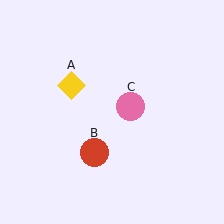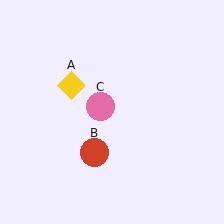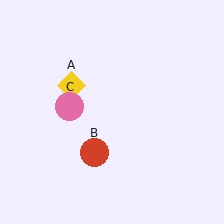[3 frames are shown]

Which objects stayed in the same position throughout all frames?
Yellow diamond (object A) and red circle (object B) remained stationary.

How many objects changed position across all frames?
1 object changed position: pink circle (object C).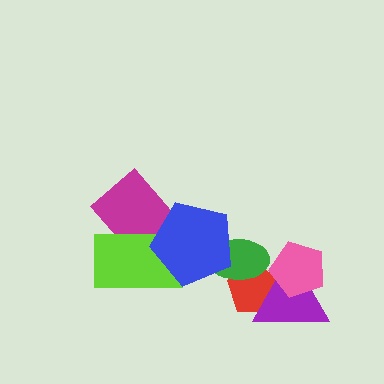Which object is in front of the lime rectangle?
The blue pentagon is in front of the lime rectangle.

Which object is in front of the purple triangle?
The pink pentagon is in front of the purple triangle.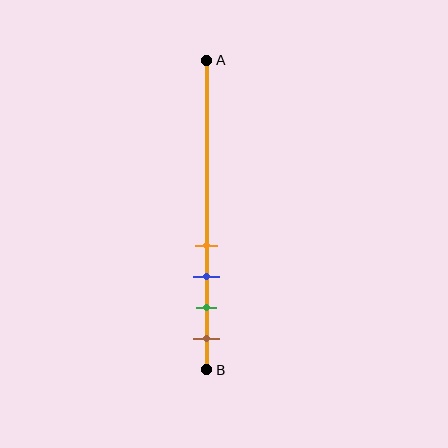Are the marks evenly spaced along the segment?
Yes, the marks are approximately evenly spaced.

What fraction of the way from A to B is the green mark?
The green mark is approximately 80% (0.8) of the way from A to B.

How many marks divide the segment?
There are 4 marks dividing the segment.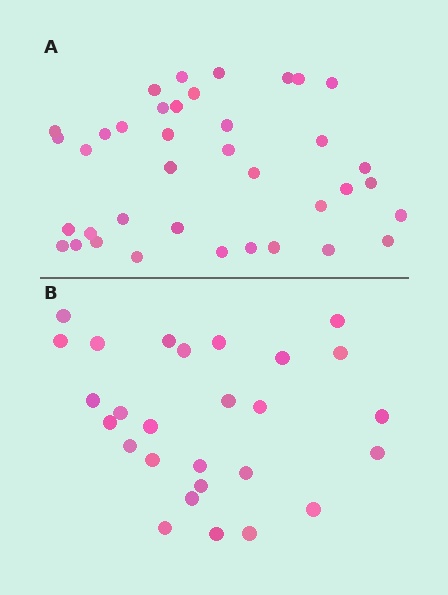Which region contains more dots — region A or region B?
Region A (the top region) has more dots.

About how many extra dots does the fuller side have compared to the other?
Region A has roughly 12 or so more dots than region B.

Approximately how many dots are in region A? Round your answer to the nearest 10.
About 40 dots. (The exact count is 38, which rounds to 40.)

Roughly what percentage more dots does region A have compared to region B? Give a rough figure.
About 40% more.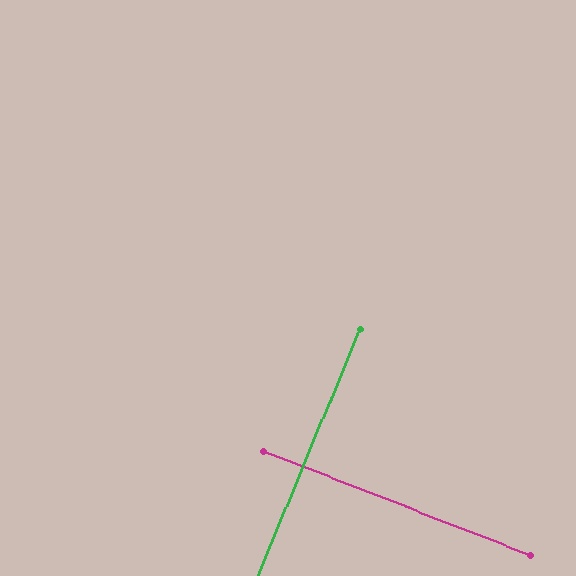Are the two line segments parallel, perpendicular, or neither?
Perpendicular — they meet at approximately 89°.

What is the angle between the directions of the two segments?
Approximately 89 degrees.